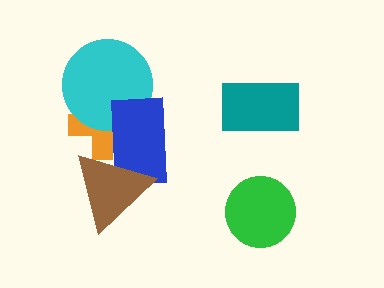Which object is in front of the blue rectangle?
The brown triangle is in front of the blue rectangle.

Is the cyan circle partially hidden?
Yes, it is partially covered by another shape.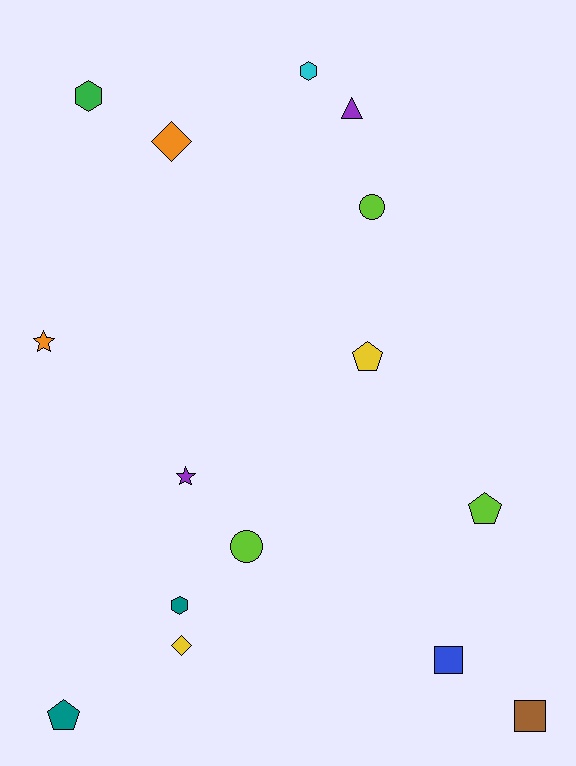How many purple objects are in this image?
There are 2 purple objects.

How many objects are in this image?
There are 15 objects.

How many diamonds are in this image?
There are 2 diamonds.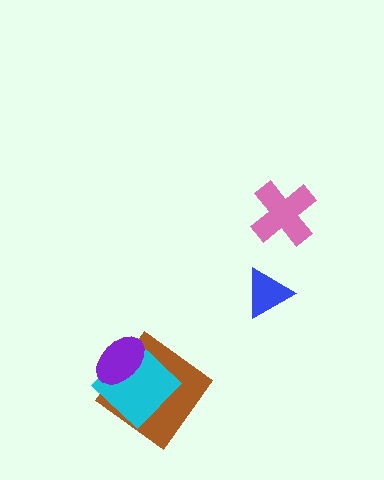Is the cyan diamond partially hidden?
Yes, it is partially covered by another shape.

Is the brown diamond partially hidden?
Yes, it is partially covered by another shape.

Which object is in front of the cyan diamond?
The purple ellipse is in front of the cyan diamond.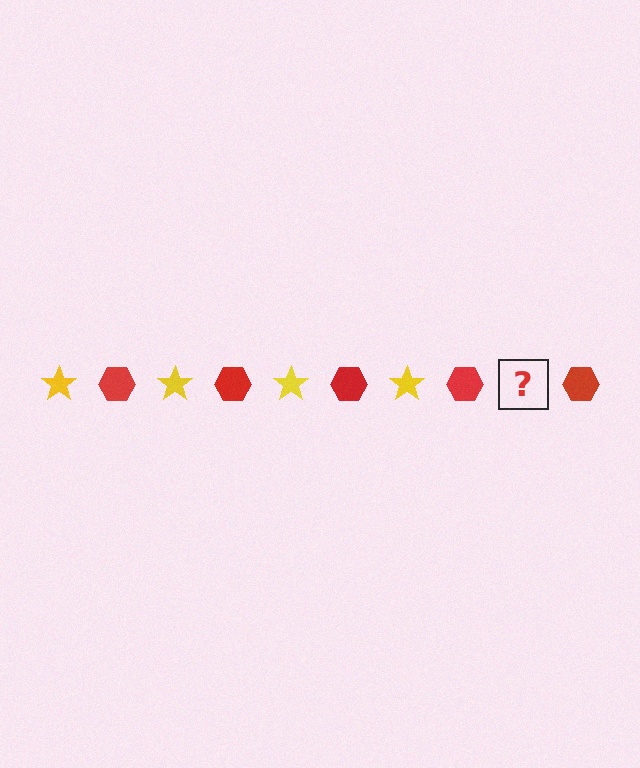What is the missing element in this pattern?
The missing element is a yellow star.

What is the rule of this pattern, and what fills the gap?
The rule is that the pattern alternates between yellow star and red hexagon. The gap should be filled with a yellow star.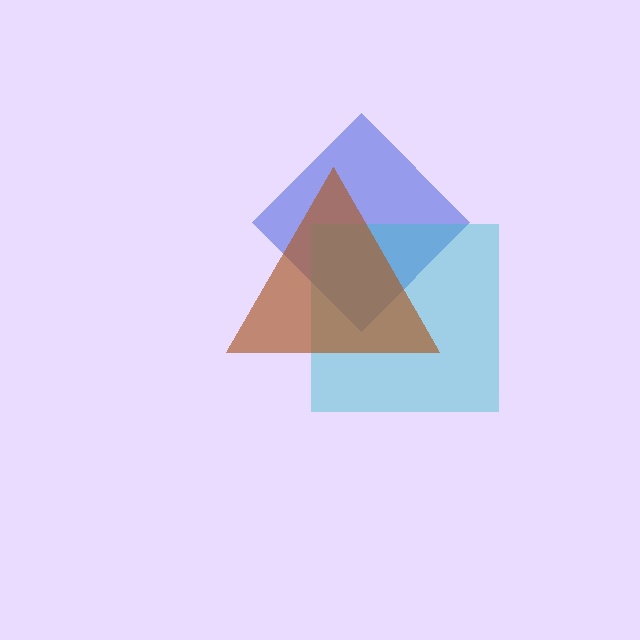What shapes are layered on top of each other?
The layered shapes are: a blue diamond, a cyan square, a brown triangle.